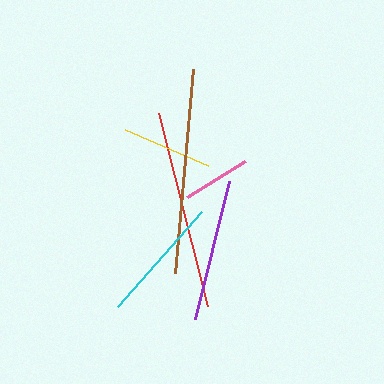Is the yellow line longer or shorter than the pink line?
The yellow line is longer than the pink line.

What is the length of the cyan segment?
The cyan segment is approximately 126 pixels long.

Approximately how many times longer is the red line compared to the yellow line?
The red line is approximately 2.2 times the length of the yellow line.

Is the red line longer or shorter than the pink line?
The red line is longer than the pink line.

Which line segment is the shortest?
The pink line is the shortest at approximately 69 pixels.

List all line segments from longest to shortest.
From longest to shortest: brown, red, purple, cyan, yellow, pink.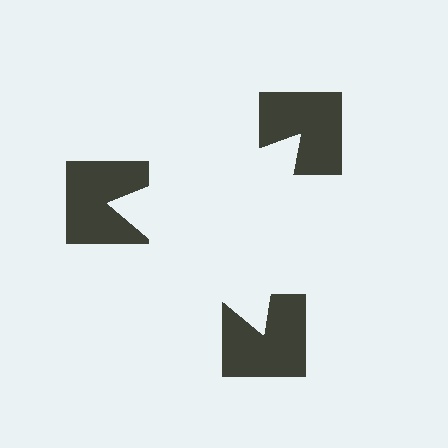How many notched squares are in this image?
There are 3 — one at each vertex of the illusory triangle.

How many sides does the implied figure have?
3 sides.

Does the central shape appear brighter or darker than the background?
It typically appears slightly brighter than the background, even though no actual brightness change is drawn.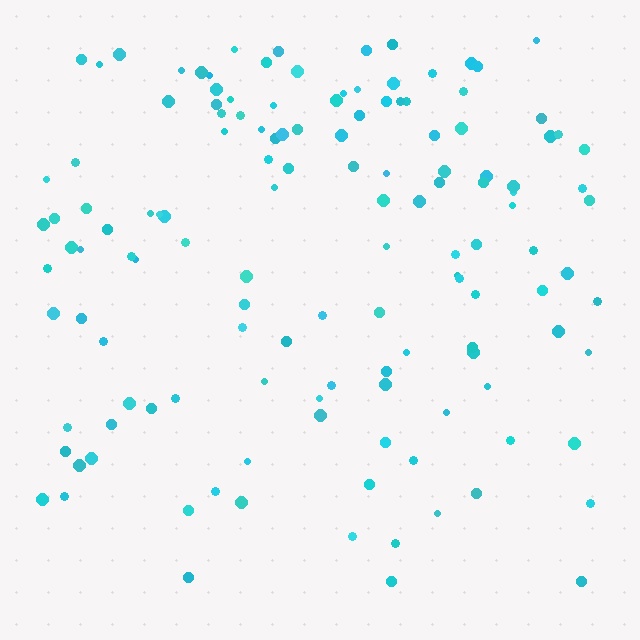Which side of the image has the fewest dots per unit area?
The bottom.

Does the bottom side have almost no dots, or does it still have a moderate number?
Still a moderate number, just noticeably fewer than the top.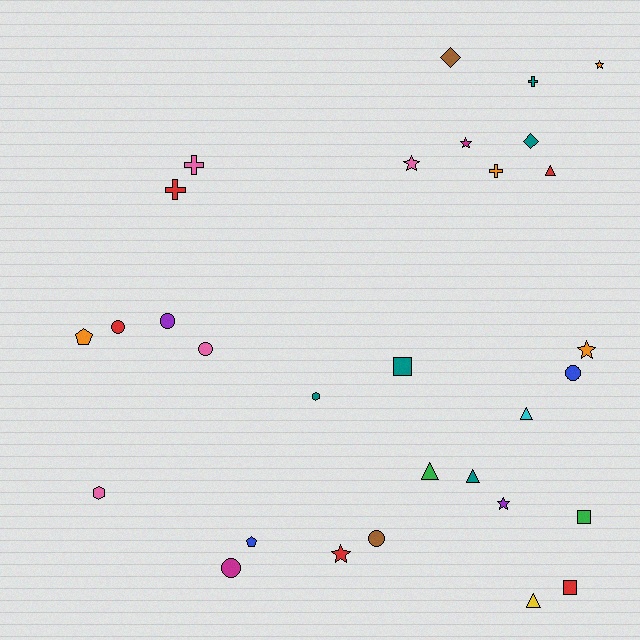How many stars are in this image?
There are 6 stars.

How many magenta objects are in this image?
There are 2 magenta objects.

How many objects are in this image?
There are 30 objects.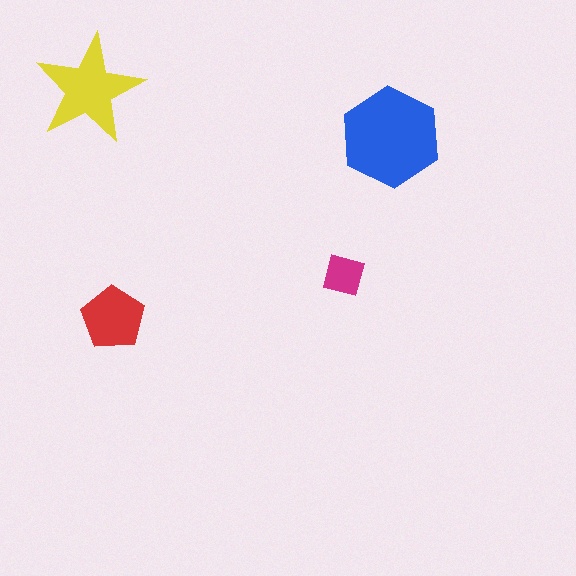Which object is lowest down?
The red pentagon is bottommost.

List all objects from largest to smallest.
The blue hexagon, the yellow star, the red pentagon, the magenta square.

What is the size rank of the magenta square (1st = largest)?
4th.